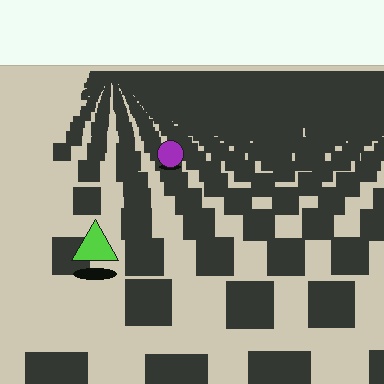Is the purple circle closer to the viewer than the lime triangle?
No. The lime triangle is closer — you can tell from the texture gradient: the ground texture is coarser near it.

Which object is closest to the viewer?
The lime triangle is closest. The texture marks near it are larger and more spread out.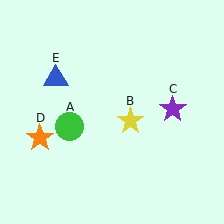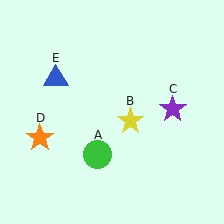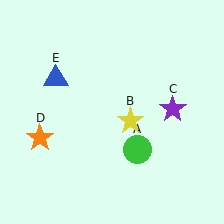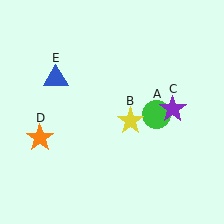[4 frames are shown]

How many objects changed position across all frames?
1 object changed position: green circle (object A).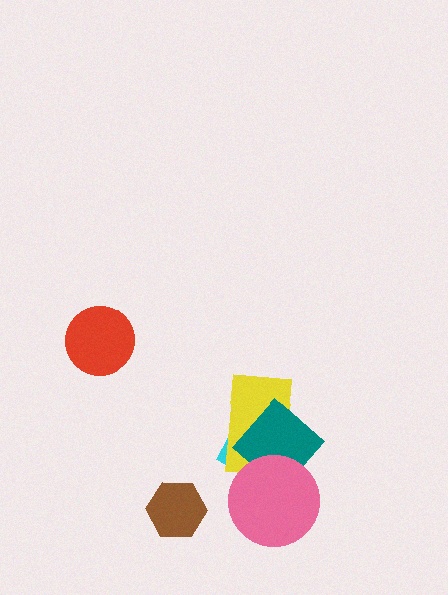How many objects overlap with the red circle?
0 objects overlap with the red circle.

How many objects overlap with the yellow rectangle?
3 objects overlap with the yellow rectangle.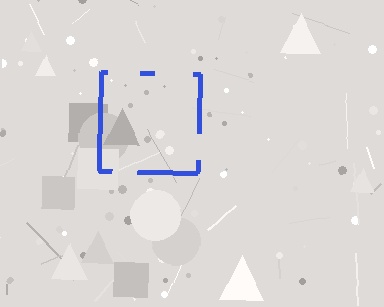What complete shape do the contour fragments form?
The contour fragments form a square.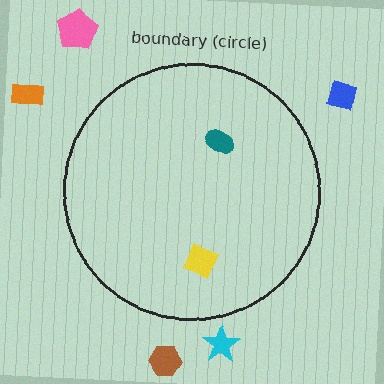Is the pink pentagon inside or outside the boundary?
Outside.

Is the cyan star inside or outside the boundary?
Outside.